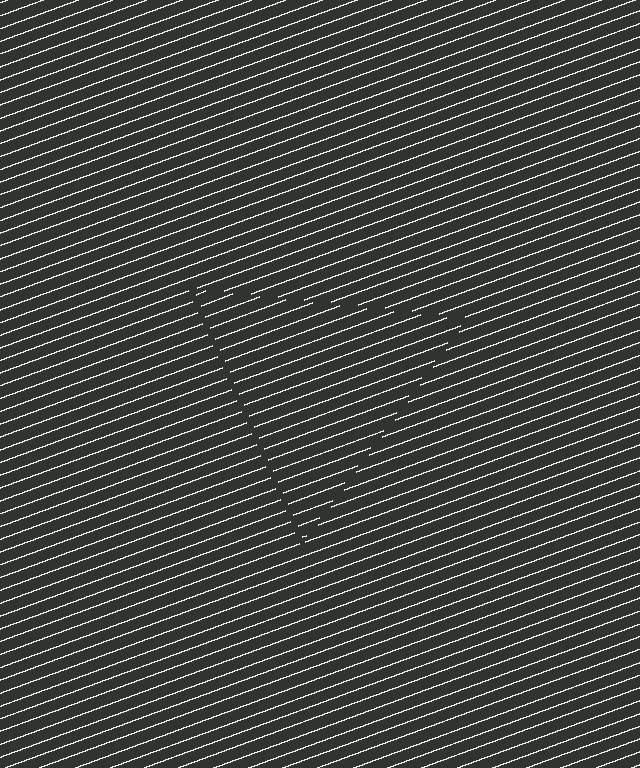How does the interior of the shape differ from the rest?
The interior of the shape contains the same grating, shifted by half a period — the contour is defined by the phase discontinuity where line-ends from the inner and outer gratings abut.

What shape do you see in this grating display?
An illusory triangle. The interior of the shape contains the same grating, shifted by half a period — the contour is defined by the phase discontinuity where line-ends from the inner and outer gratings abut.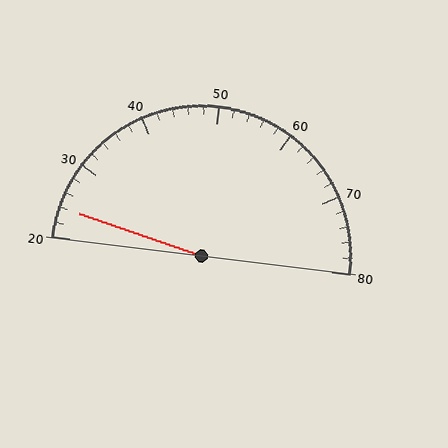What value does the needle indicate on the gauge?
The needle indicates approximately 24.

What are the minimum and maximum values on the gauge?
The gauge ranges from 20 to 80.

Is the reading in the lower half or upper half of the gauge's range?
The reading is in the lower half of the range (20 to 80).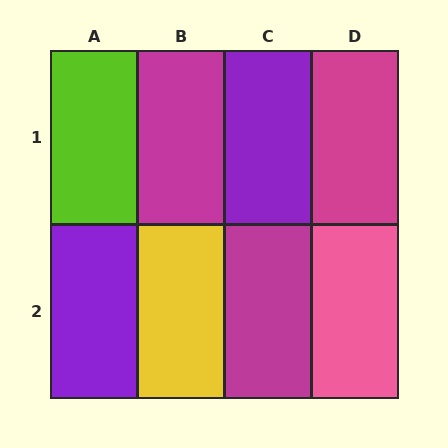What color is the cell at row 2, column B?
Yellow.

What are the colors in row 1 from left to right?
Lime, magenta, purple, magenta.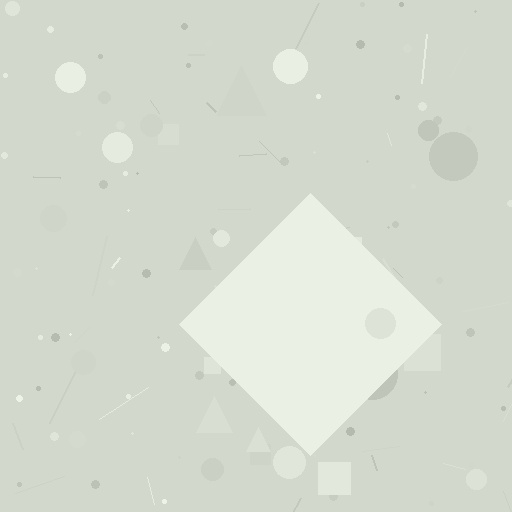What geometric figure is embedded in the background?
A diamond is embedded in the background.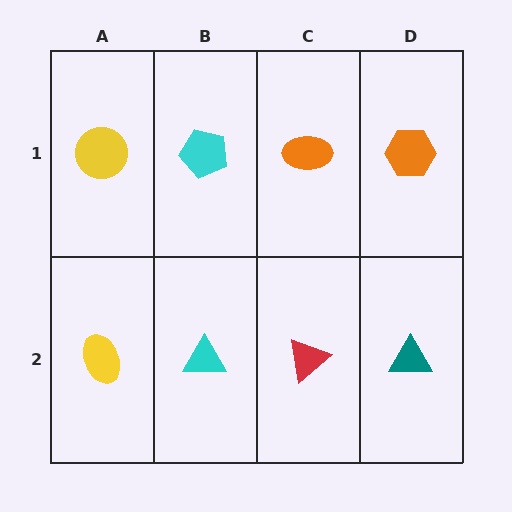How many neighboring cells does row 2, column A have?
2.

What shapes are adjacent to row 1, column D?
A teal triangle (row 2, column D), an orange ellipse (row 1, column C).